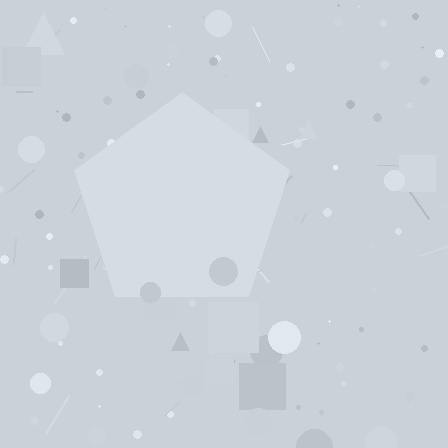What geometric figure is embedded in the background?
A pentagon is embedded in the background.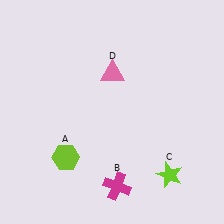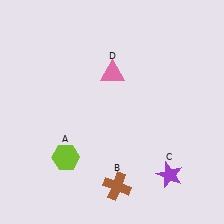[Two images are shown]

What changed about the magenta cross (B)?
In Image 1, B is magenta. In Image 2, it changed to brown.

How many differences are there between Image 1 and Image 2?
There are 2 differences between the two images.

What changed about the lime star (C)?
In Image 1, C is lime. In Image 2, it changed to purple.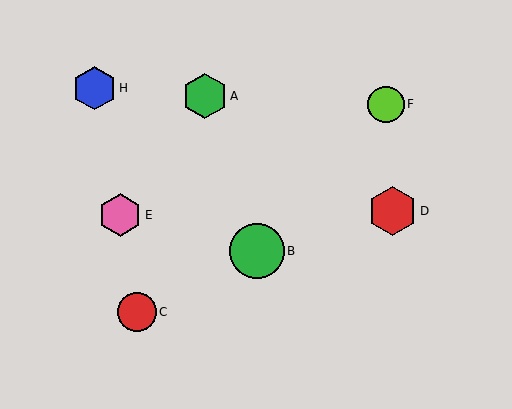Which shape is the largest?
The green circle (labeled B) is the largest.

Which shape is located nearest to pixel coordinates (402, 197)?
The red hexagon (labeled D) at (392, 211) is nearest to that location.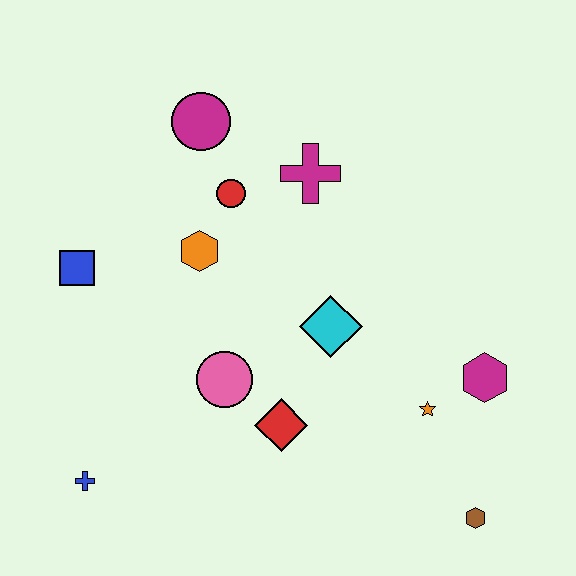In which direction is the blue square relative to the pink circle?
The blue square is to the left of the pink circle.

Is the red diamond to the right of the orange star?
No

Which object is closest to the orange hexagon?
The red circle is closest to the orange hexagon.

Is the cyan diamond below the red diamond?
No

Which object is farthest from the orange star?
The blue square is farthest from the orange star.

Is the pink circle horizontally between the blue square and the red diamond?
Yes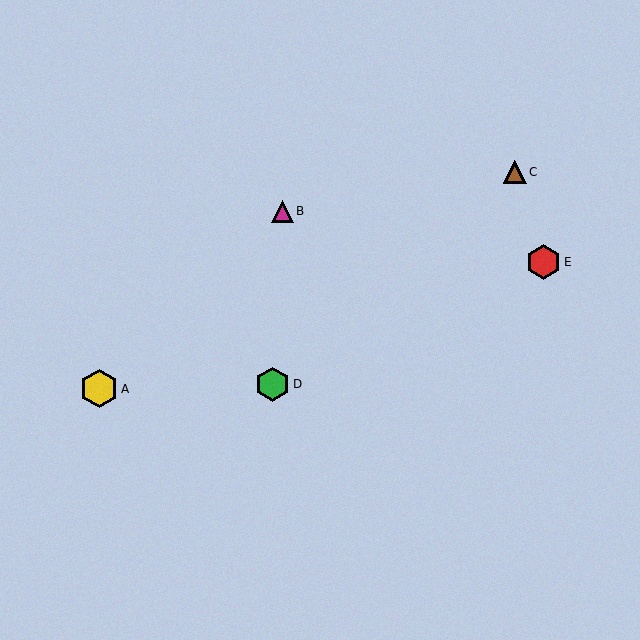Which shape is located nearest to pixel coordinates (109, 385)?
The yellow hexagon (labeled A) at (99, 389) is nearest to that location.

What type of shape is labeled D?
Shape D is a green hexagon.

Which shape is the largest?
The yellow hexagon (labeled A) is the largest.